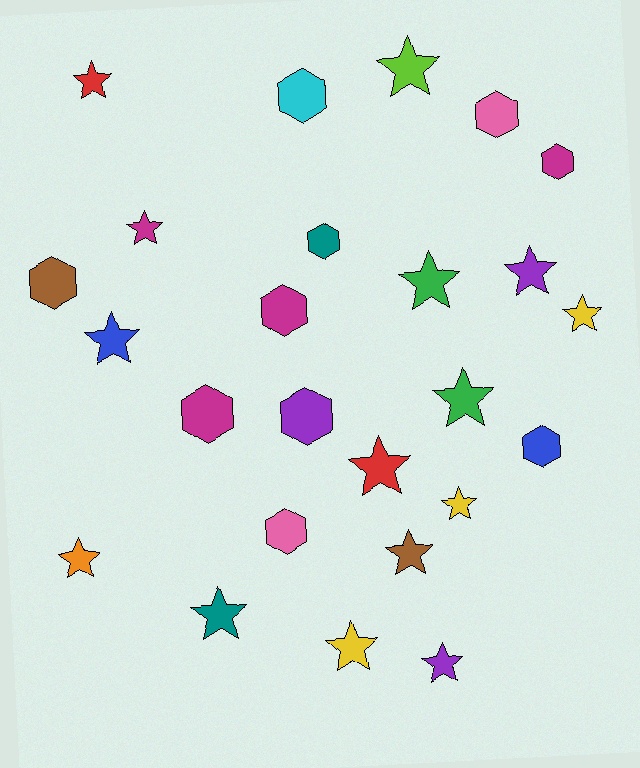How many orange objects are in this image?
There is 1 orange object.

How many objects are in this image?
There are 25 objects.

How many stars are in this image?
There are 15 stars.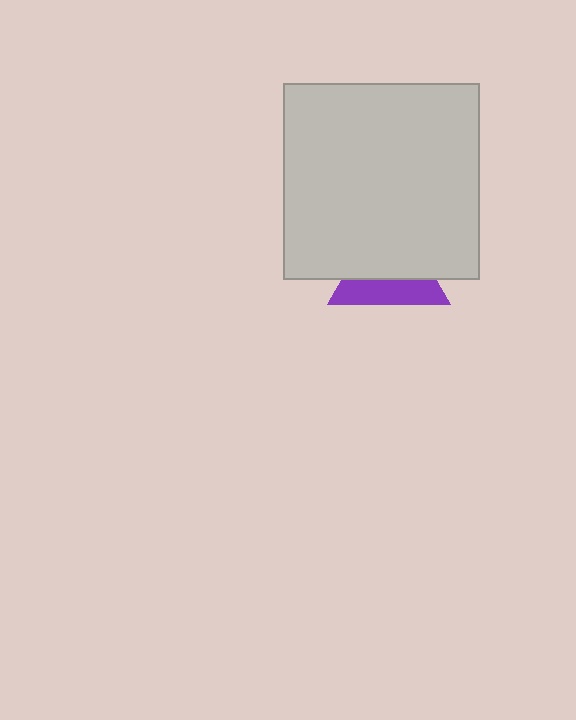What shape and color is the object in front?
The object in front is a light gray square.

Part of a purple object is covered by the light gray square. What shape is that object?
It is a triangle.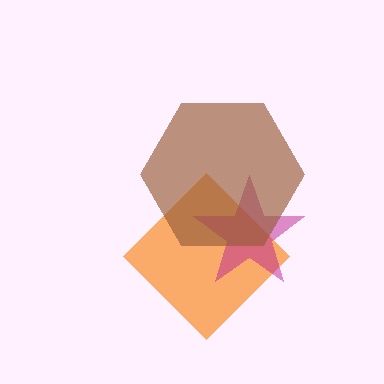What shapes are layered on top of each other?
The layered shapes are: an orange diamond, a magenta star, a brown hexagon.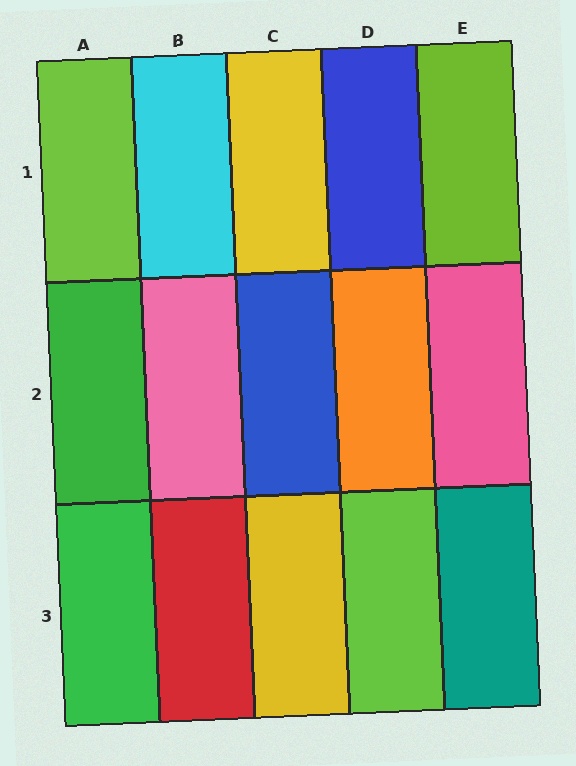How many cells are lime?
3 cells are lime.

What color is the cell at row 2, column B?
Pink.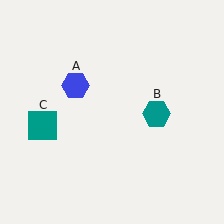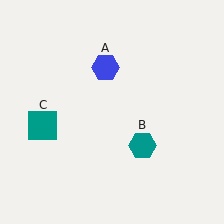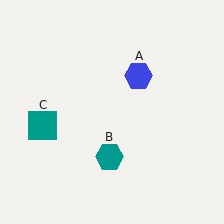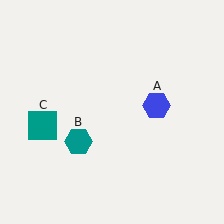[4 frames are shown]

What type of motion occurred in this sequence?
The blue hexagon (object A), teal hexagon (object B) rotated clockwise around the center of the scene.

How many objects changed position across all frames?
2 objects changed position: blue hexagon (object A), teal hexagon (object B).